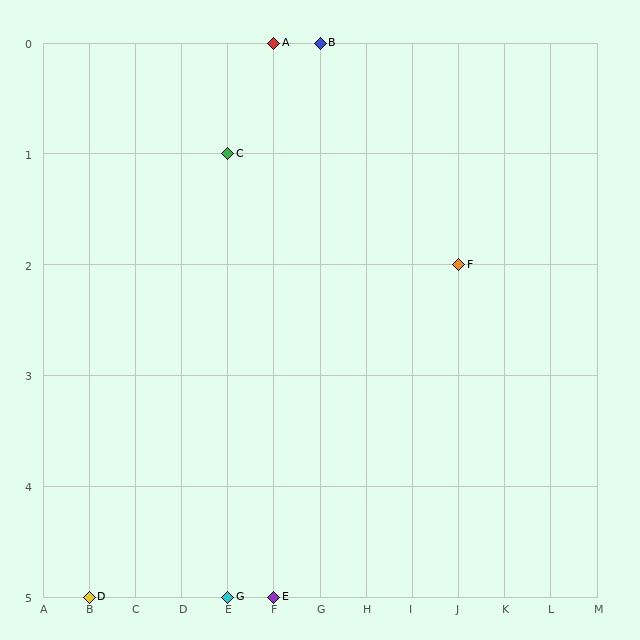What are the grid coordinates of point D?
Point D is at grid coordinates (B, 5).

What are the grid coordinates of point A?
Point A is at grid coordinates (F, 0).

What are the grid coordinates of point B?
Point B is at grid coordinates (G, 0).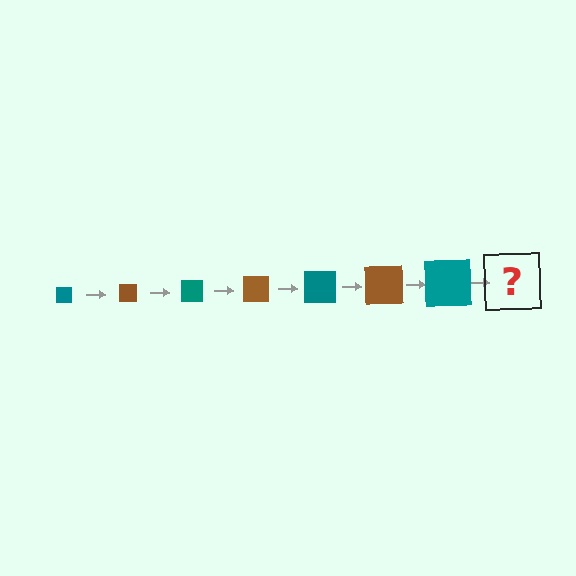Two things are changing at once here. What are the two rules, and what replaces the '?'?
The two rules are that the square grows larger each step and the color cycles through teal and brown. The '?' should be a brown square, larger than the previous one.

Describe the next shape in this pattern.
It should be a brown square, larger than the previous one.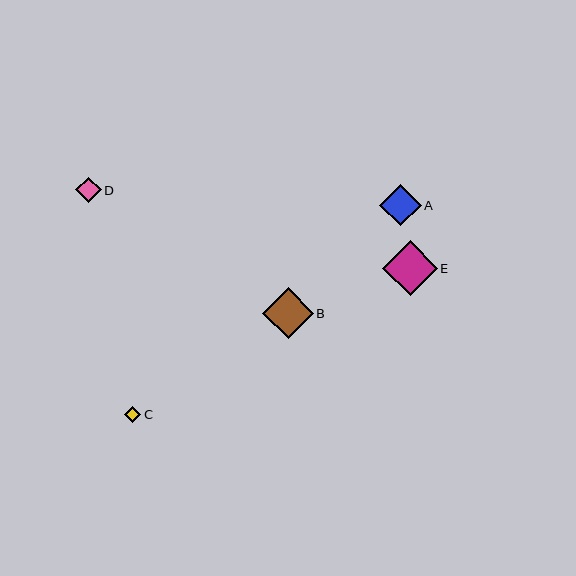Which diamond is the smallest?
Diamond C is the smallest with a size of approximately 16 pixels.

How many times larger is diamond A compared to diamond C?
Diamond A is approximately 2.6 times the size of diamond C.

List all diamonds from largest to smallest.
From largest to smallest: E, B, A, D, C.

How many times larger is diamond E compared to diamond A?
Diamond E is approximately 1.3 times the size of diamond A.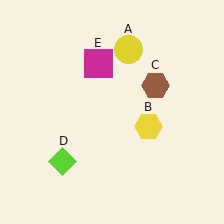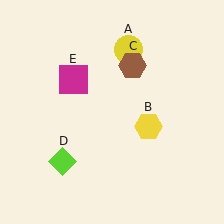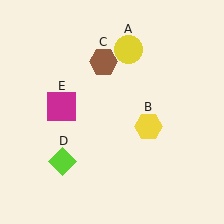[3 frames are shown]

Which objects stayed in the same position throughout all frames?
Yellow circle (object A) and yellow hexagon (object B) and lime diamond (object D) remained stationary.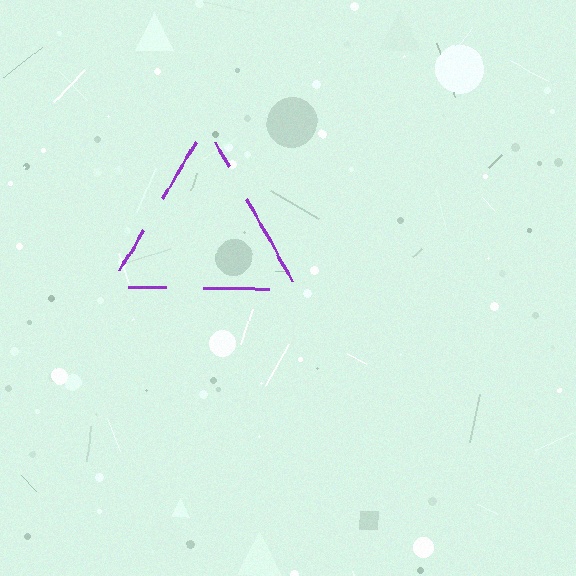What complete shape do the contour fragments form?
The contour fragments form a triangle.